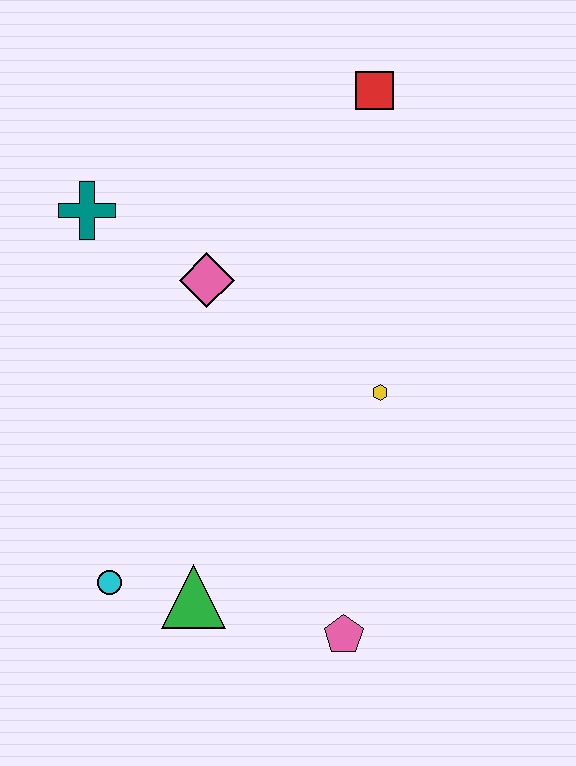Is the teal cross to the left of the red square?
Yes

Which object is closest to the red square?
The pink diamond is closest to the red square.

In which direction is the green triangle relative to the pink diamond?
The green triangle is below the pink diamond.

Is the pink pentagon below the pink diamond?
Yes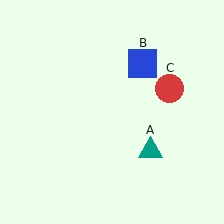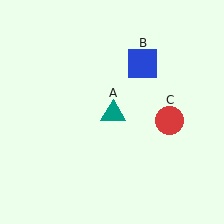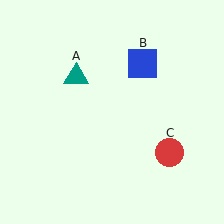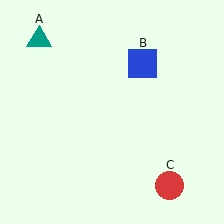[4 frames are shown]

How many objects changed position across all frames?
2 objects changed position: teal triangle (object A), red circle (object C).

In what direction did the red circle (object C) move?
The red circle (object C) moved down.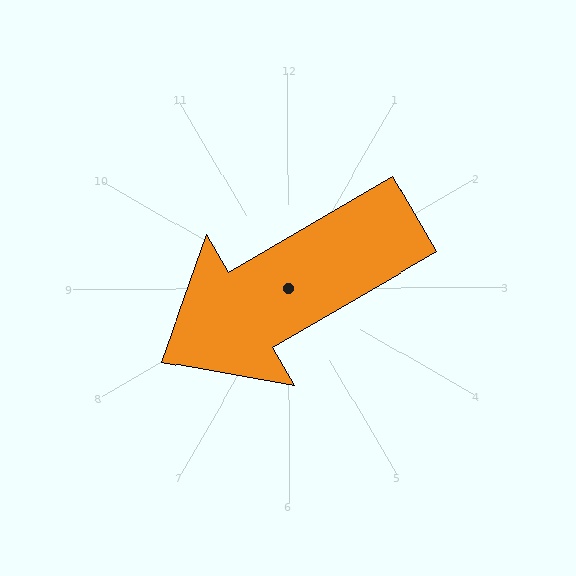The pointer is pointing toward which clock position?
Roughly 8 o'clock.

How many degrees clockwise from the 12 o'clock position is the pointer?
Approximately 240 degrees.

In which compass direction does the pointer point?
Southwest.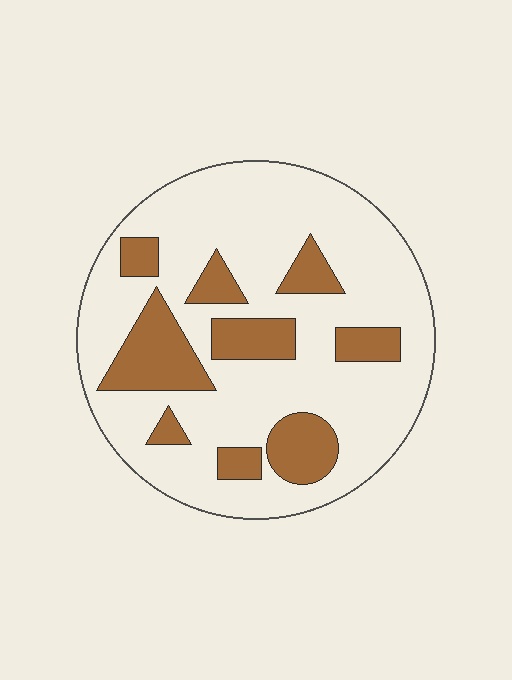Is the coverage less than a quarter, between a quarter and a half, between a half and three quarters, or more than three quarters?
Less than a quarter.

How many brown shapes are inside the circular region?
9.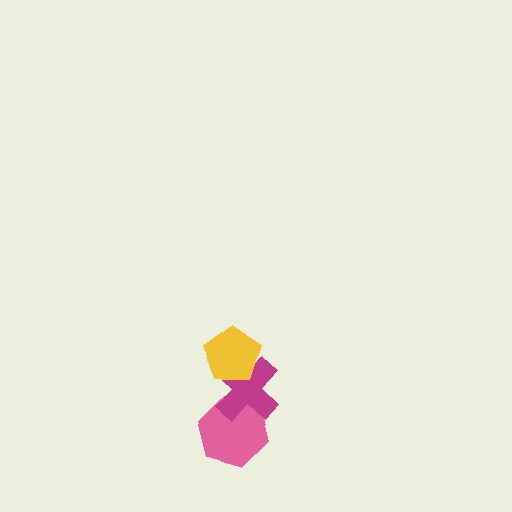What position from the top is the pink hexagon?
The pink hexagon is 3rd from the top.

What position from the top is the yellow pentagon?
The yellow pentagon is 1st from the top.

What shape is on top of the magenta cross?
The yellow pentagon is on top of the magenta cross.